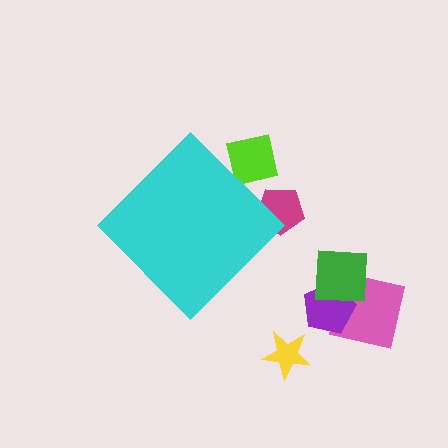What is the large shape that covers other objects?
A cyan diamond.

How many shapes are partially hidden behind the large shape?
2 shapes are partially hidden.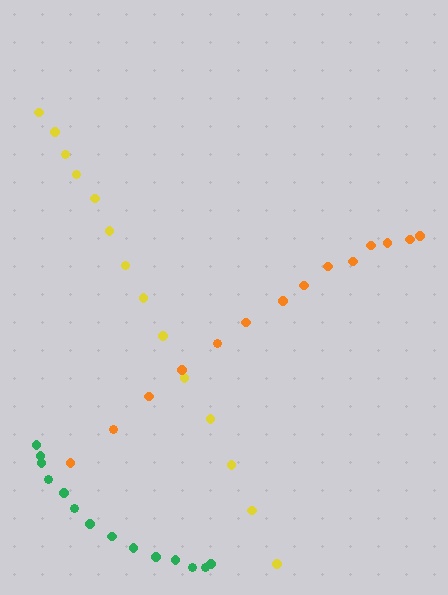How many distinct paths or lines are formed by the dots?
There are 3 distinct paths.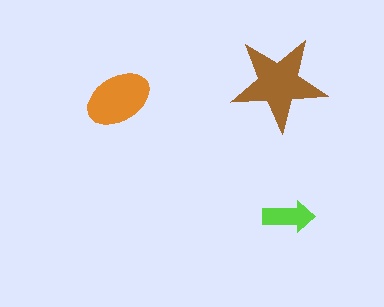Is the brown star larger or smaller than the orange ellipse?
Larger.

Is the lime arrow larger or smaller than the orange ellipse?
Smaller.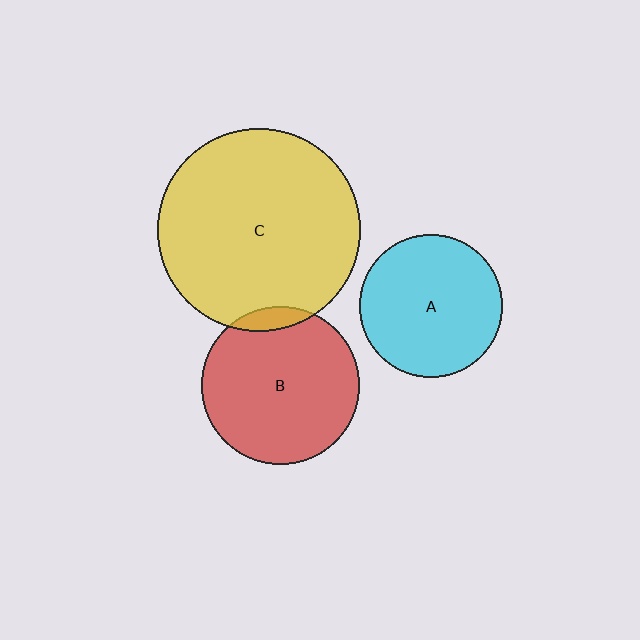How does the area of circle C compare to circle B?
Approximately 1.7 times.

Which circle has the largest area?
Circle C (yellow).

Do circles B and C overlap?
Yes.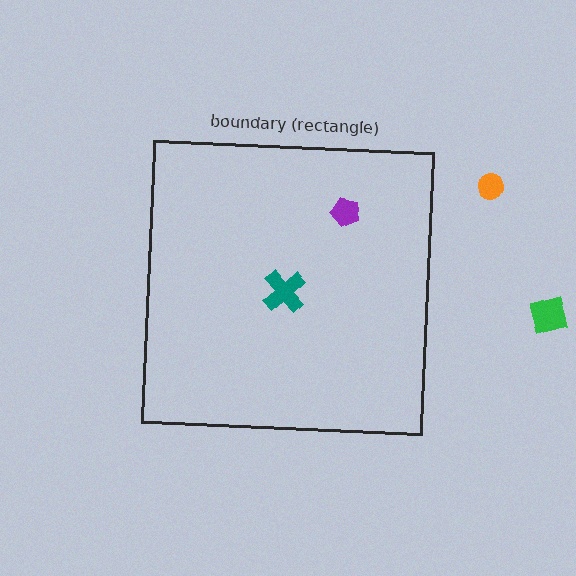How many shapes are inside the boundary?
2 inside, 2 outside.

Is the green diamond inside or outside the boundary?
Outside.